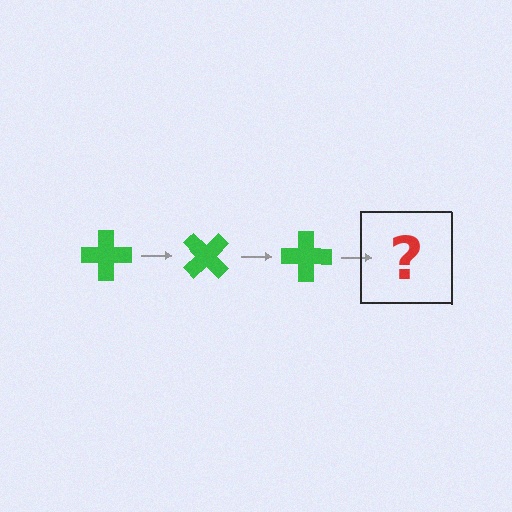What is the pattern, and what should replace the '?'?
The pattern is that the cross rotates 45 degrees each step. The '?' should be a green cross rotated 135 degrees.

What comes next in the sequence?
The next element should be a green cross rotated 135 degrees.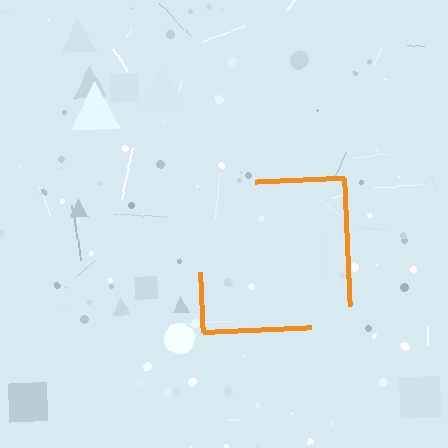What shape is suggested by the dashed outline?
The dashed outline suggests a square.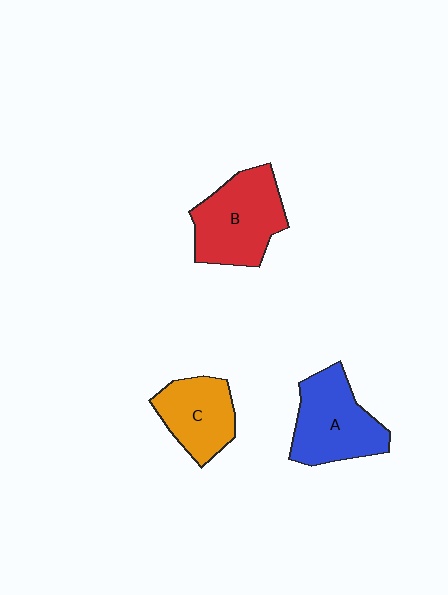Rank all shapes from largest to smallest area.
From largest to smallest: B (red), A (blue), C (orange).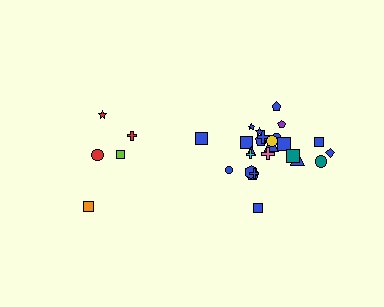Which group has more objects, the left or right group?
The right group.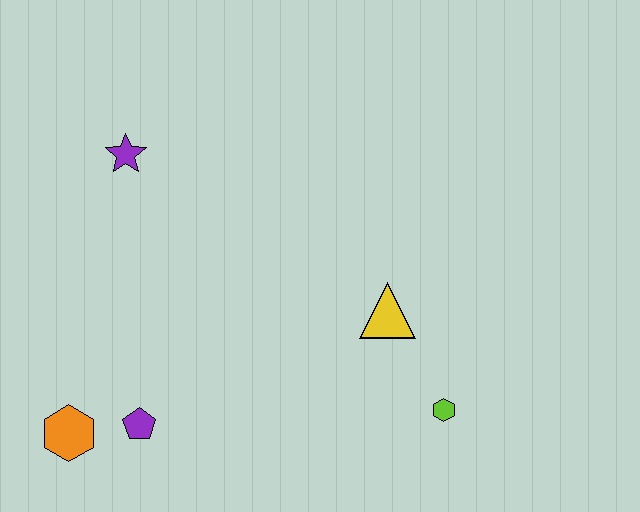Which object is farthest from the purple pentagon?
The lime hexagon is farthest from the purple pentagon.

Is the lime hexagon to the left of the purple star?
No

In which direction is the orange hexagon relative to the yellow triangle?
The orange hexagon is to the left of the yellow triangle.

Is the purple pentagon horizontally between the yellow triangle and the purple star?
Yes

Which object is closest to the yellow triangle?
The lime hexagon is closest to the yellow triangle.